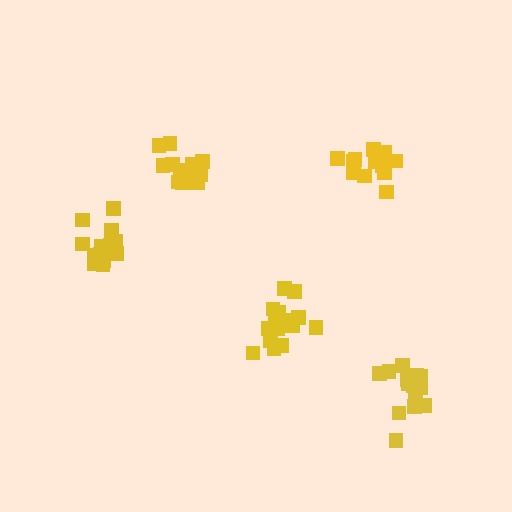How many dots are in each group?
Group 1: 18 dots, Group 2: 15 dots, Group 3: 15 dots, Group 4: 13 dots, Group 5: 18 dots (79 total).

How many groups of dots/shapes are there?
There are 5 groups.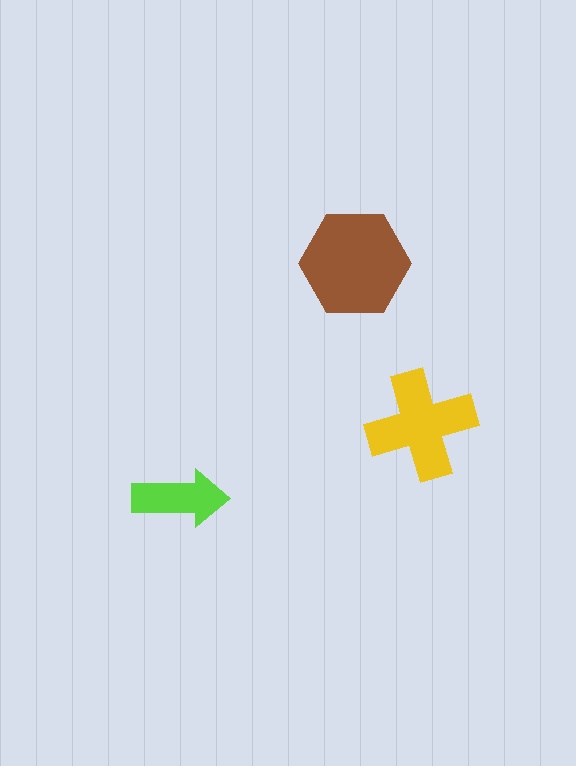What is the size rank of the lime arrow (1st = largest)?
3rd.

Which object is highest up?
The brown hexagon is topmost.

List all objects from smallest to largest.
The lime arrow, the yellow cross, the brown hexagon.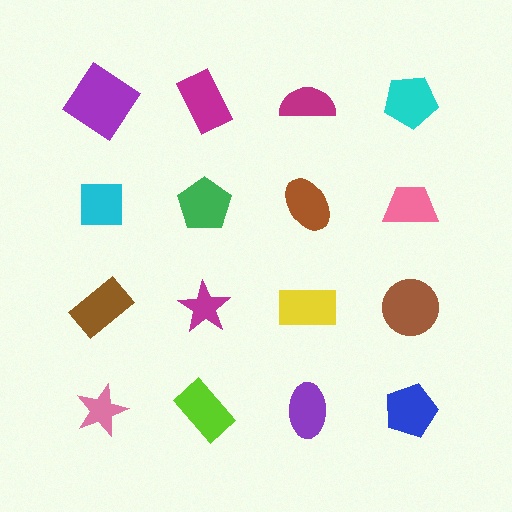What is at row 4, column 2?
A lime rectangle.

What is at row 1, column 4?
A cyan pentagon.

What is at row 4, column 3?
A purple ellipse.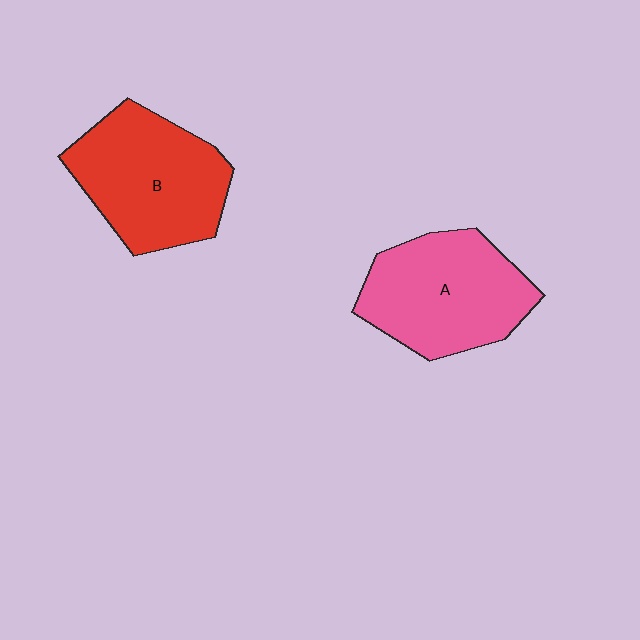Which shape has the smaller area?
Shape A (pink).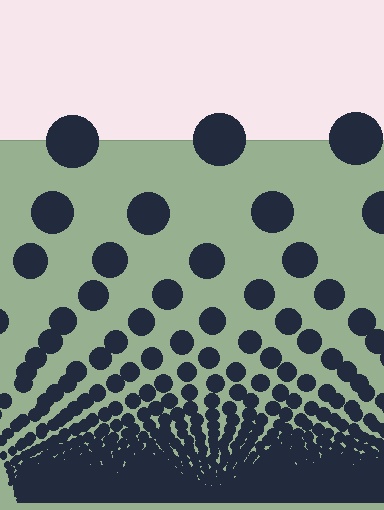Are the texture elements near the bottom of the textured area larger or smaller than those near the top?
Smaller. The gradient is inverted — elements near the bottom are smaller and denser.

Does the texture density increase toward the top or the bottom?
Density increases toward the bottom.